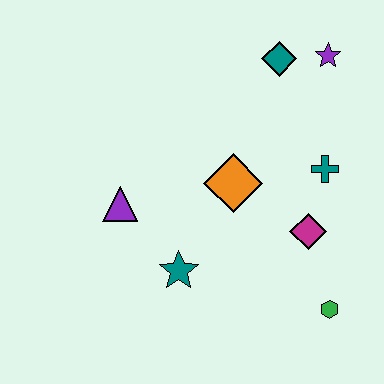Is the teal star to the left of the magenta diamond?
Yes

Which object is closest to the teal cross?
The magenta diamond is closest to the teal cross.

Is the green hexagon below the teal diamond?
Yes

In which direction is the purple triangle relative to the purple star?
The purple triangle is to the left of the purple star.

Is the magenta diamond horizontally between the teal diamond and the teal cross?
Yes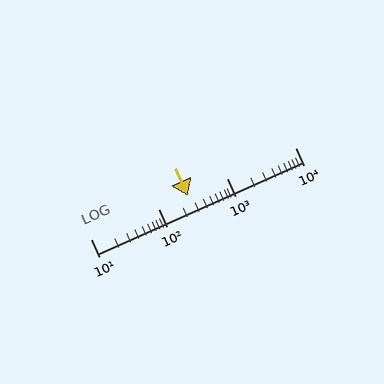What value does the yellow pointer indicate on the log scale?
The pointer indicates approximately 270.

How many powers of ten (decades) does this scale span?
The scale spans 3 decades, from 10 to 10000.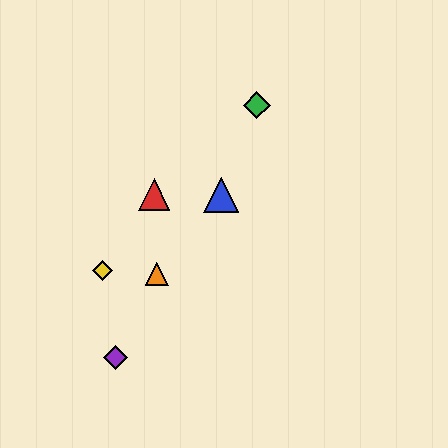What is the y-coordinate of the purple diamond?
The purple diamond is at y≈357.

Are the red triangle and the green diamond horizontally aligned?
No, the red triangle is at y≈195 and the green diamond is at y≈105.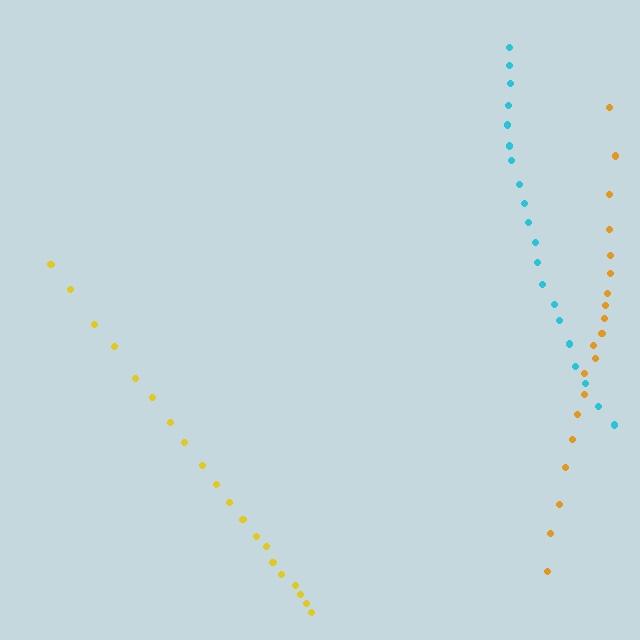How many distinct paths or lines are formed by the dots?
There are 3 distinct paths.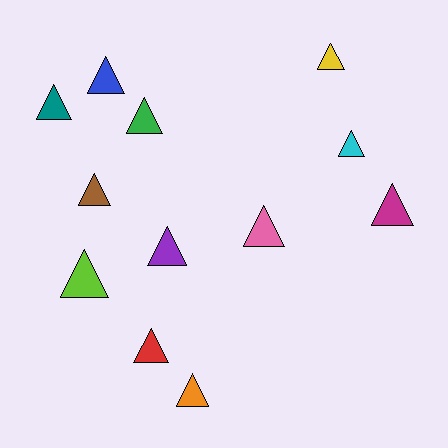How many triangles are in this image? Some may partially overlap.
There are 12 triangles.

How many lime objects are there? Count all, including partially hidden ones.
There is 1 lime object.